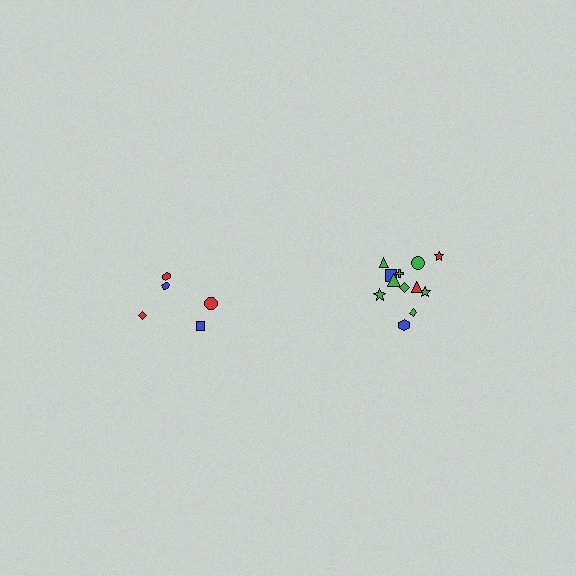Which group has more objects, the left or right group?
The right group.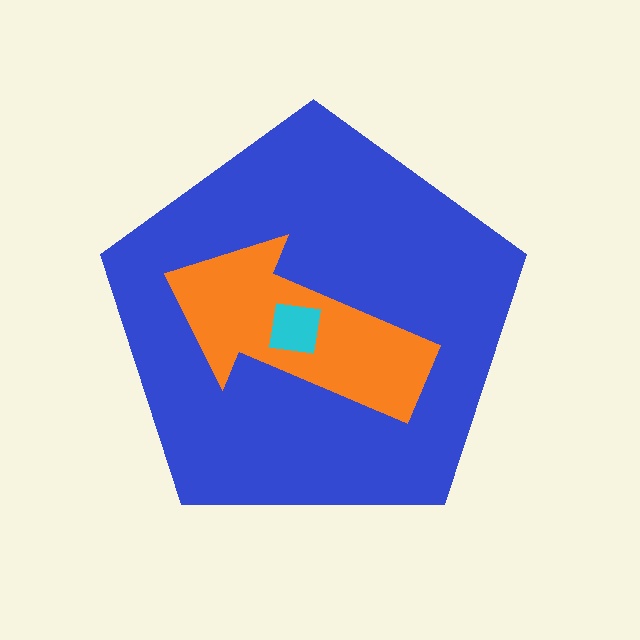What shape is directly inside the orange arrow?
The cyan square.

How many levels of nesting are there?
3.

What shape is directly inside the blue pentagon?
The orange arrow.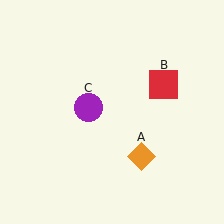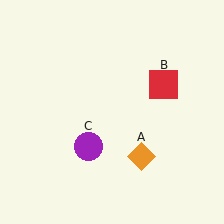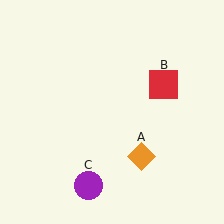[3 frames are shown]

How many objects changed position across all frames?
1 object changed position: purple circle (object C).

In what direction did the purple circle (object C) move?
The purple circle (object C) moved down.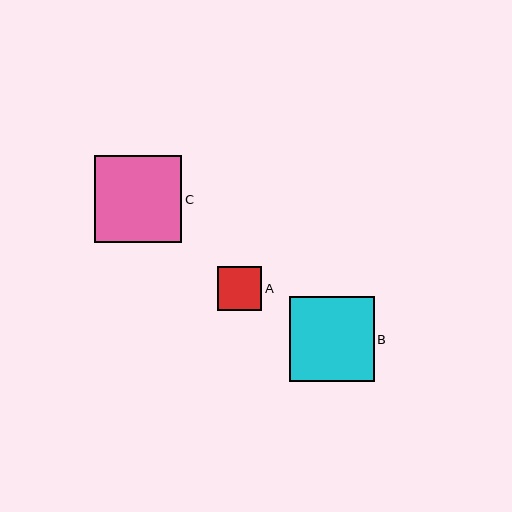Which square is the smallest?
Square A is the smallest with a size of approximately 44 pixels.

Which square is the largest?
Square C is the largest with a size of approximately 87 pixels.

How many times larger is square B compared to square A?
Square B is approximately 1.9 times the size of square A.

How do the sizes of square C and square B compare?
Square C and square B are approximately the same size.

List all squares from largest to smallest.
From largest to smallest: C, B, A.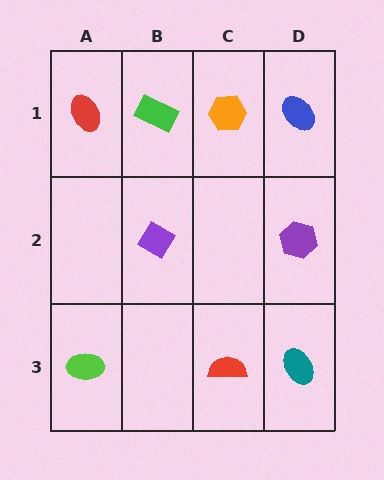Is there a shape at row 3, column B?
No, that cell is empty.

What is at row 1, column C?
An orange hexagon.